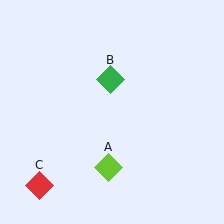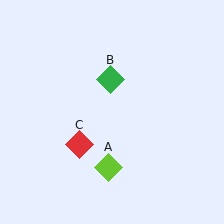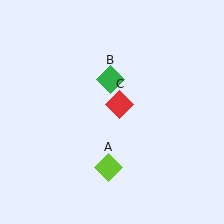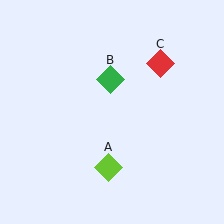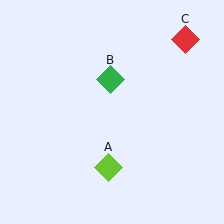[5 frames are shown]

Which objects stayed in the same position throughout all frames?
Lime diamond (object A) and green diamond (object B) remained stationary.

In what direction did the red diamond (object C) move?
The red diamond (object C) moved up and to the right.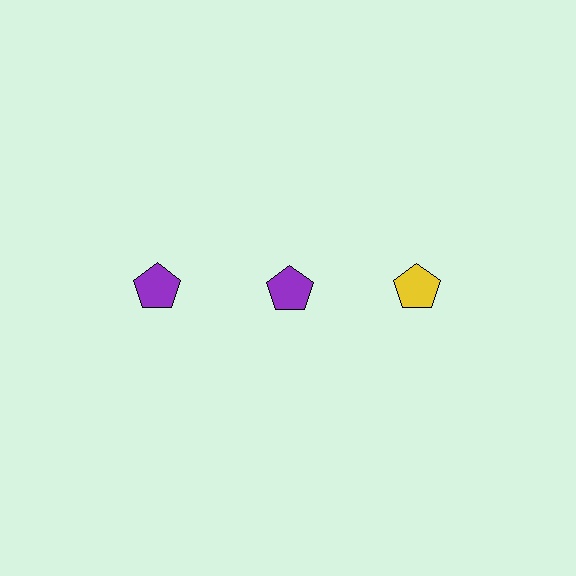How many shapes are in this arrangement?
There are 3 shapes arranged in a grid pattern.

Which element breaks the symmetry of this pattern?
The yellow pentagon in the top row, center column breaks the symmetry. All other shapes are purple pentagons.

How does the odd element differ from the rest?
It has a different color: yellow instead of purple.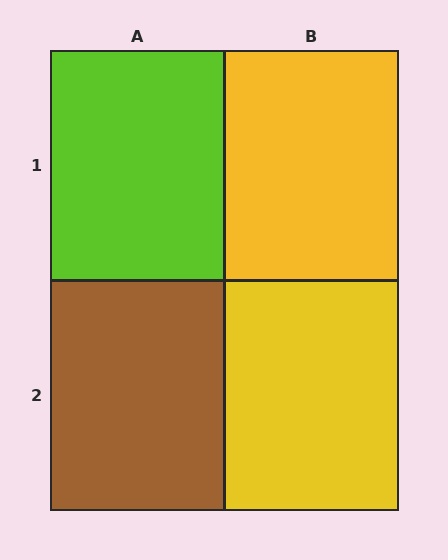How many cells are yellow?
2 cells are yellow.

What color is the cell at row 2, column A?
Brown.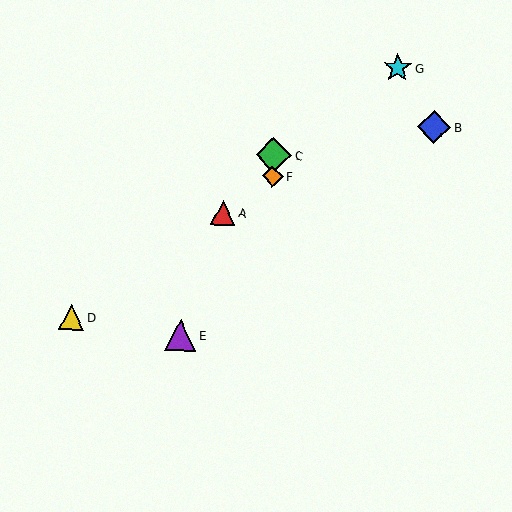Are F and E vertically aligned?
No, F is at x≈273 and E is at x≈180.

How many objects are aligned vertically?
2 objects (C, F) are aligned vertically.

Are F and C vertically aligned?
Yes, both are at x≈273.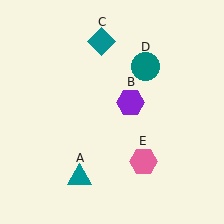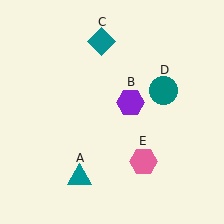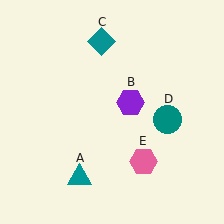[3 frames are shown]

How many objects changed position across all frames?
1 object changed position: teal circle (object D).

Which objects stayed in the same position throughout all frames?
Teal triangle (object A) and purple hexagon (object B) and teal diamond (object C) and pink hexagon (object E) remained stationary.